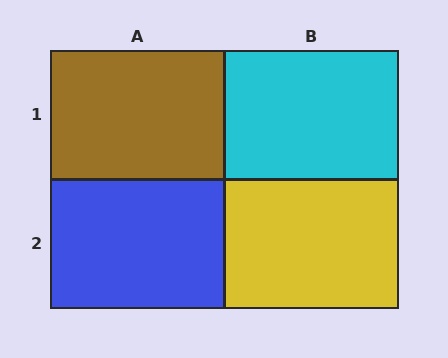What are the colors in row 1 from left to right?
Brown, cyan.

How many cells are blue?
1 cell is blue.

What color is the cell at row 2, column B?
Yellow.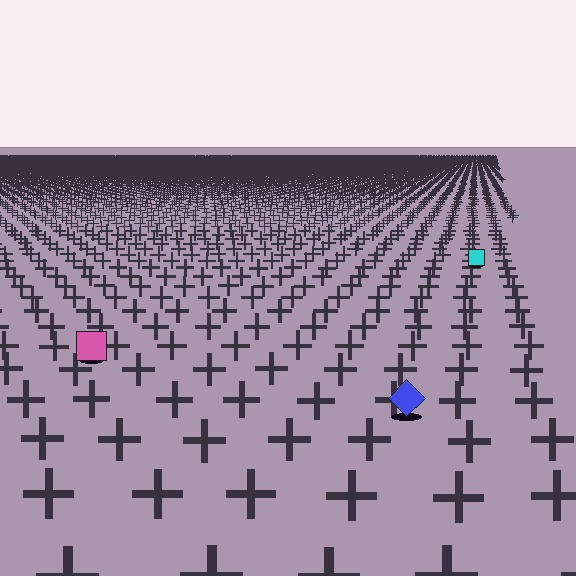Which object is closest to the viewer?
The blue diamond is closest. The texture marks near it are larger and more spread out.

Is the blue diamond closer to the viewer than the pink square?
Yes. The blue diamond is closer — you can tell from the texture gradient: the ground texture is coarser near it.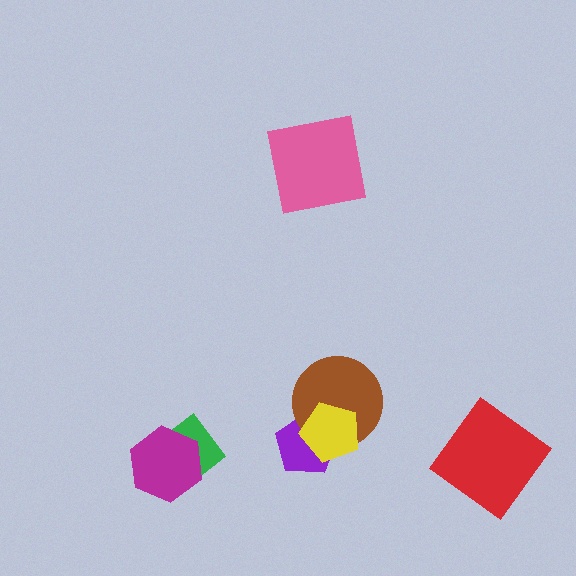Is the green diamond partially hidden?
Yes, it is partially covered by another shape.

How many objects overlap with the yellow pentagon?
2 objects overlap with the yellow pentagon.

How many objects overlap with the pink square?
0 objects overlap with the pink square.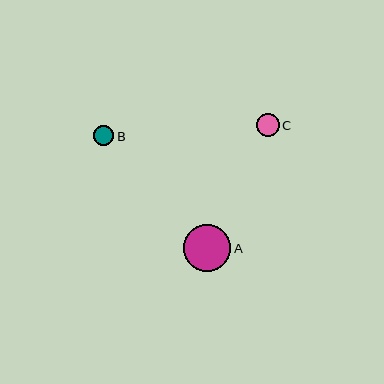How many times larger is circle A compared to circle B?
Circle A is approximately 2.3 times the size of circle B.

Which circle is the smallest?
Circle B is the smallest with a size of approximately 21 pixels.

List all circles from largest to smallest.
From largest to smallest: A, C, B.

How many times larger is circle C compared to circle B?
Circle C is approximately 1.1 times the size of circle B.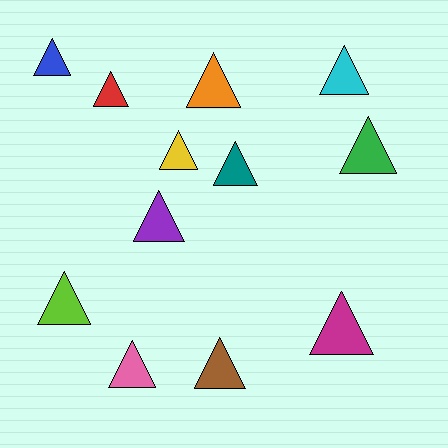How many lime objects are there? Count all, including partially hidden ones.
There is 1 lime object.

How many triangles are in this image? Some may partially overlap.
There are 12 triangles.